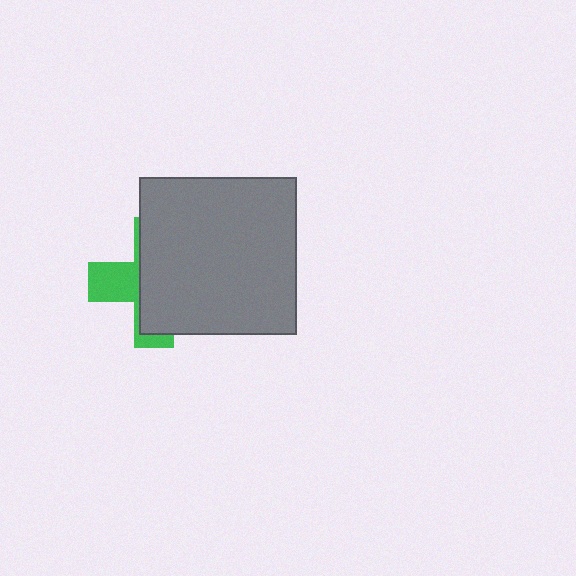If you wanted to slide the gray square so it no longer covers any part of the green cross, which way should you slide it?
Slide it right — that is the most direct way to separate the two shapes.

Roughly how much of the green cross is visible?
A small part of it is visible (roughly 34%).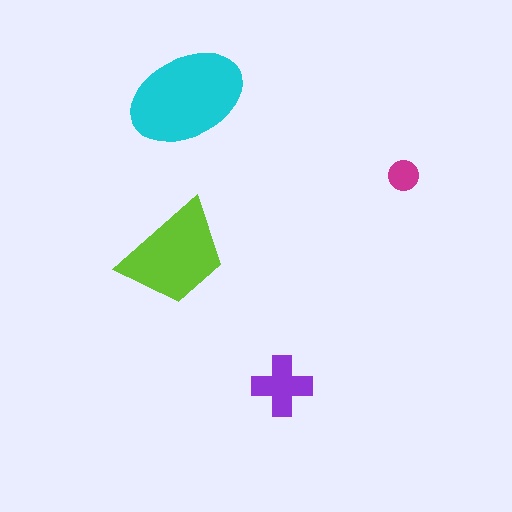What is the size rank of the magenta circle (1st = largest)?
4th.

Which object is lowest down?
The purple cross is bottommost.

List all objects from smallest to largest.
The magenta circle, the purple cross, the lime trapezoid, the cyan ellipse.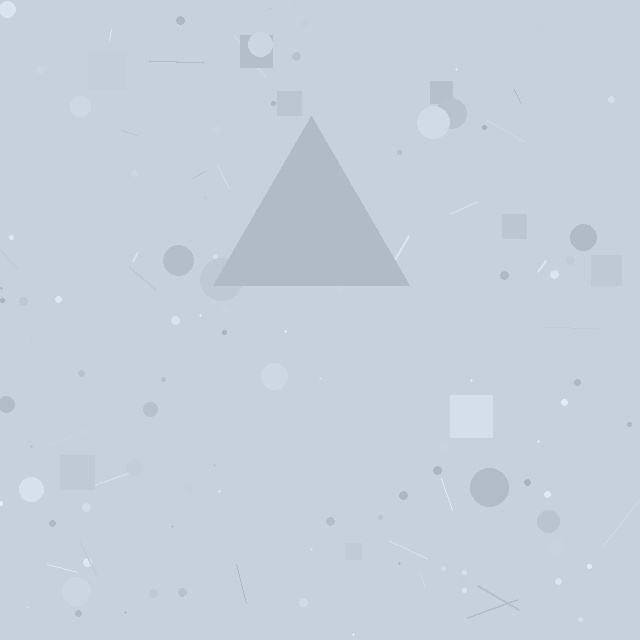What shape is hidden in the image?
A triangle is hidden in the image.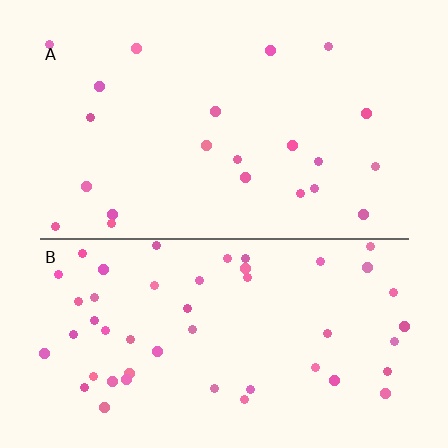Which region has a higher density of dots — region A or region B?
B (the bottom).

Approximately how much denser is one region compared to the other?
Approximately 2.2× — region B over region A.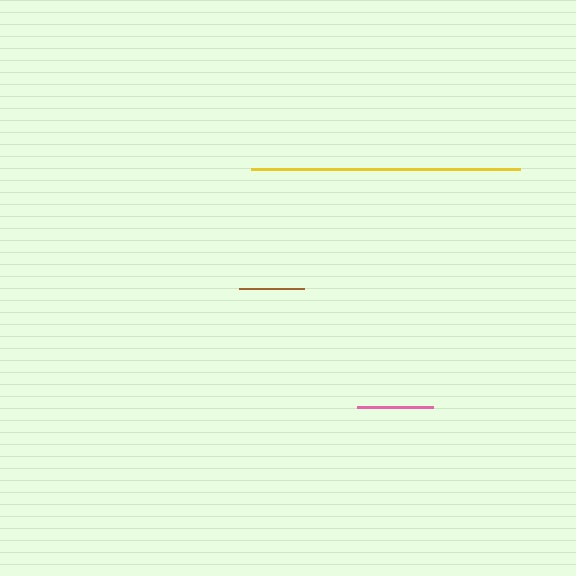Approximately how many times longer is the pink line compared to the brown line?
The pink line is approximately 1.2 times the length of the brown line.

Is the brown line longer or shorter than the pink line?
The pink line is longer than the brown line.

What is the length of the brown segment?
The brown segment is approximately 65 pixels long.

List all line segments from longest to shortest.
From longest to shortest: yellow, pink, brown.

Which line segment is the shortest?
The brown line is the shortest at approximately 65 pixels.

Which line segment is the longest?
The yellow line is the longest at approximately 268 pixels.